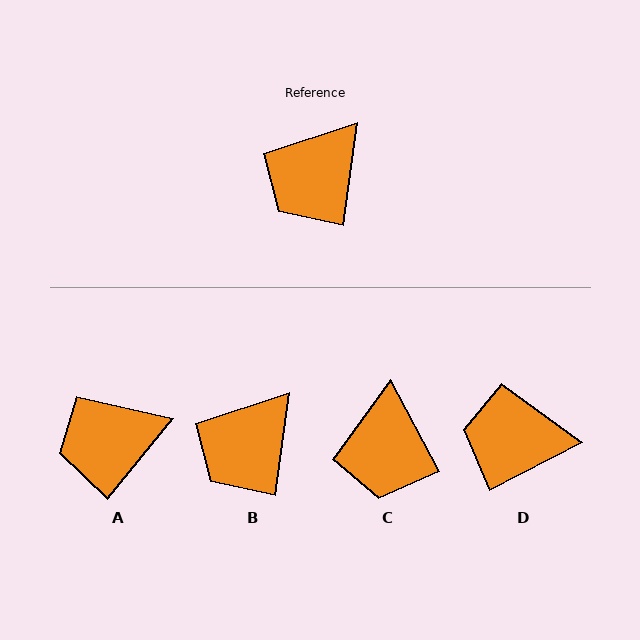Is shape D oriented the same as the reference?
No, it is off by about 54 degrees.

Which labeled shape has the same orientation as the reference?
B.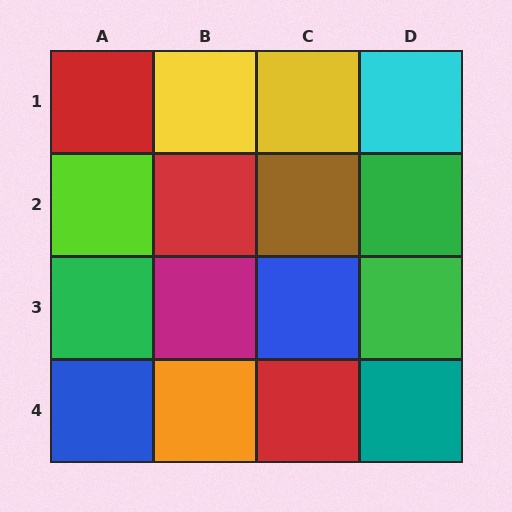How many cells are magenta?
1 cell is magenta.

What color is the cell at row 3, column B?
Magenta.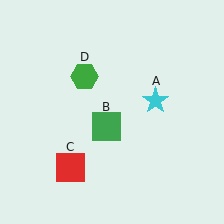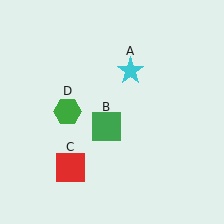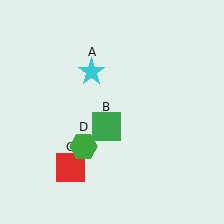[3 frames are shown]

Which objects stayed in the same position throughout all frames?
Green square (object B) and red square (object C) remained stationary.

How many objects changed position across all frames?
2 objects changed position: cyan star (object A), green hexagon (object D).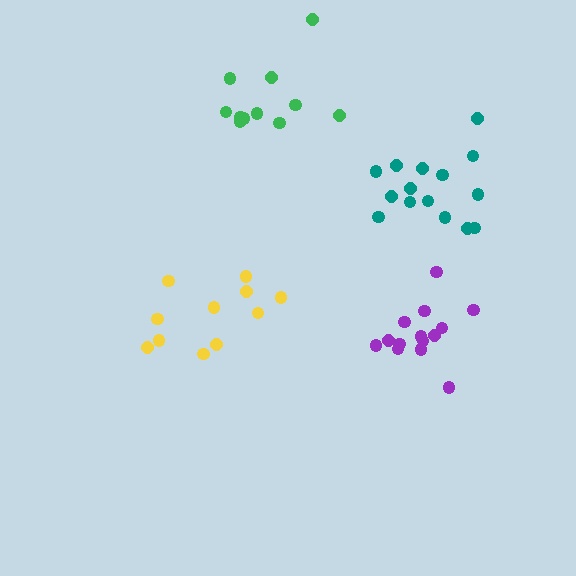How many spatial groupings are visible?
There are 4 spatial groupings.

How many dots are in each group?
Group 1: 11 dots, Group 2: 14 dots, Group 3: 15 dots, Group 4: 11 dots (51 total).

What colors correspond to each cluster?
The clusters are colored: green, purple, teal, yellow.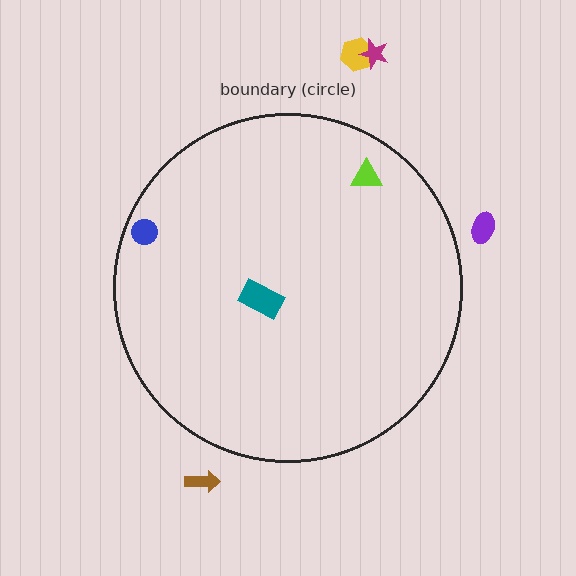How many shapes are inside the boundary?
3 inside, 4 outside.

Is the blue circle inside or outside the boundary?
Inside.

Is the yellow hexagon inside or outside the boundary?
Outside.